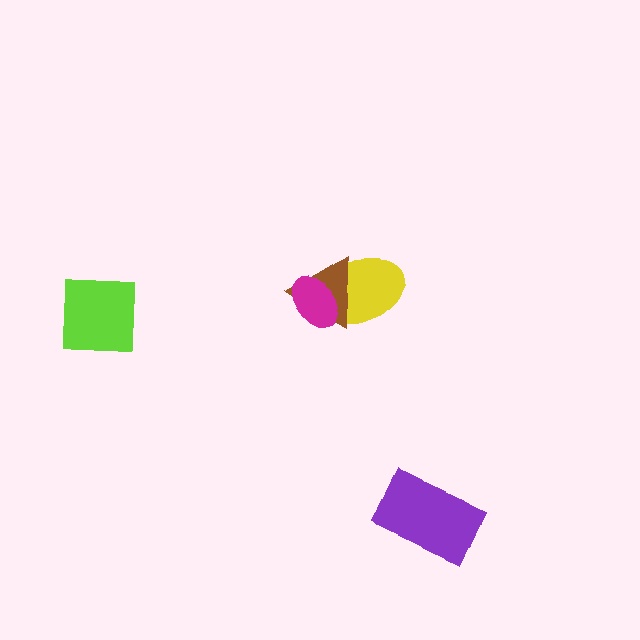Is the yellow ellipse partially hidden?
Yes, it is partially covered by another shape.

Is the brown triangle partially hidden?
Yes, it is partially covered by another shape.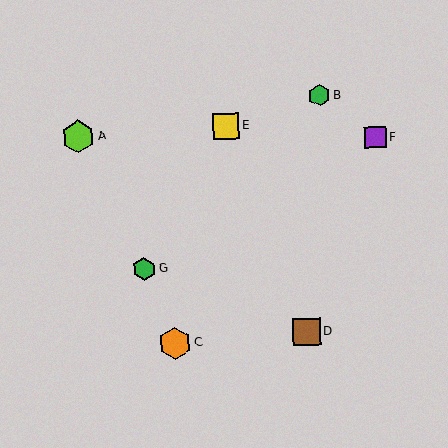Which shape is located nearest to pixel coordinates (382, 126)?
The purple square (labeled F) at (375, 137) is nearest to that location.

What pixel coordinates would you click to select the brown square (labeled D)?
Click at (306, 332) to select the brown square D.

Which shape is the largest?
The lime hexagon (labeled A) is the largest.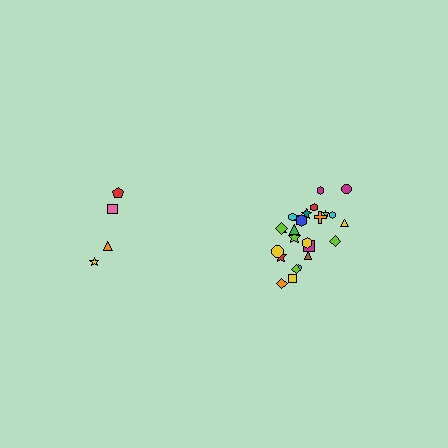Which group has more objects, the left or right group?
The right group.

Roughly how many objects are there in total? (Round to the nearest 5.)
Roughly 30 objects in total.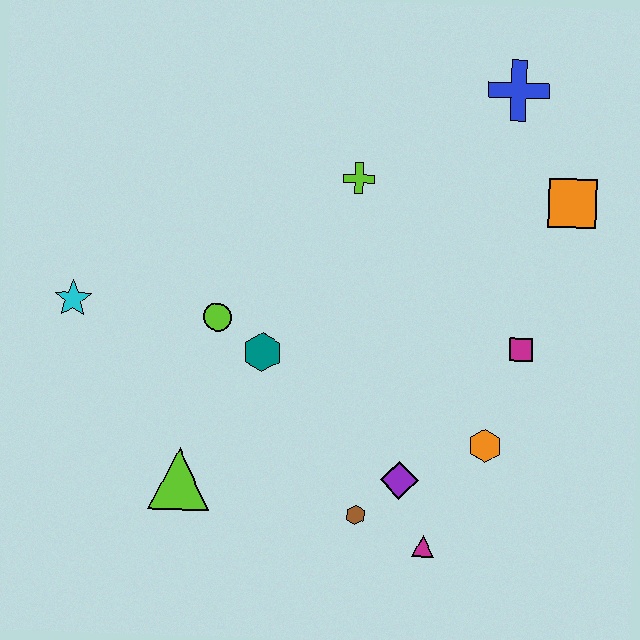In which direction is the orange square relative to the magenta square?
The orange square is above the magenta square.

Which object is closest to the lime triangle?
The teal hexagon is closest to the lime triangle.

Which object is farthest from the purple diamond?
The blue cross is farthest from the purple diamond.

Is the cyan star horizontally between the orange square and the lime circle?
No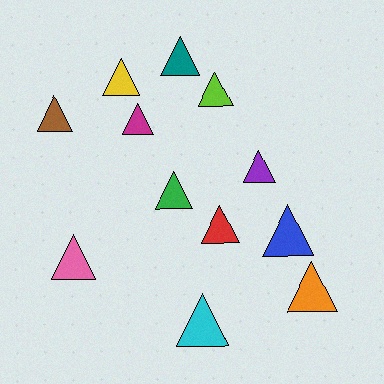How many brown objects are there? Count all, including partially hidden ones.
There is 1 brown object.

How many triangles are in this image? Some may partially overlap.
There are 12 triangles.